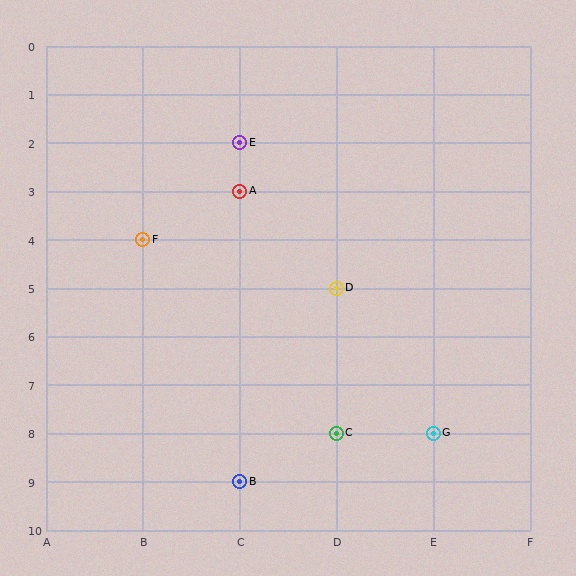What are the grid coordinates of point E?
Point E is at grid coordinates (C, 2).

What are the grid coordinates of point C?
Point C is at grid coordinates (D, 8).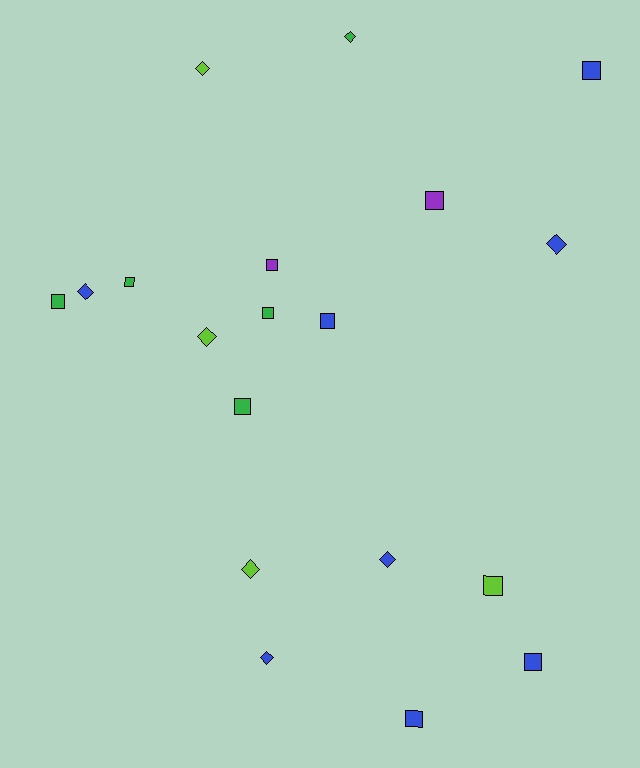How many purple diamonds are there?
There are no purple diamonds.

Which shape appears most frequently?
Square, with 11 objects.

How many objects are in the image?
There are 19 objects.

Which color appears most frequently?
Blue, with 8 objects.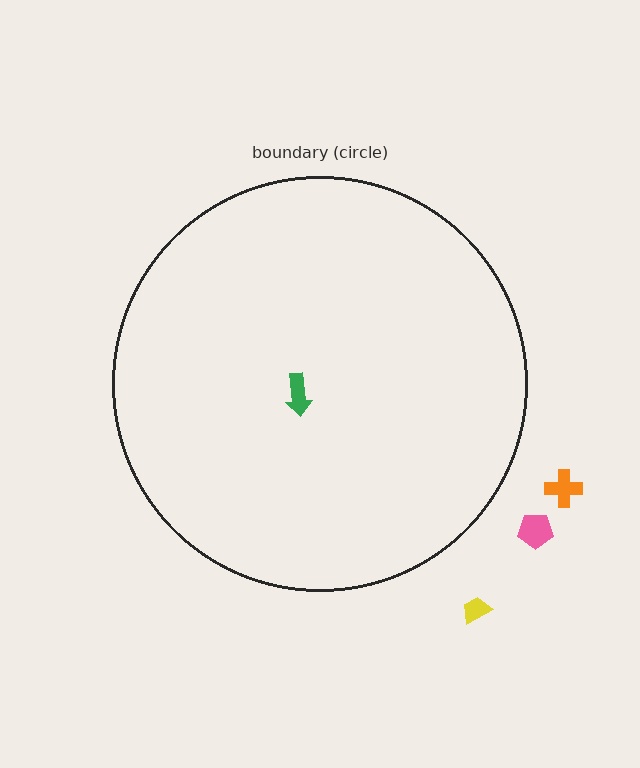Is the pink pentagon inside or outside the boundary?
Outside.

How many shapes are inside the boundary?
1 inside, 3 outside.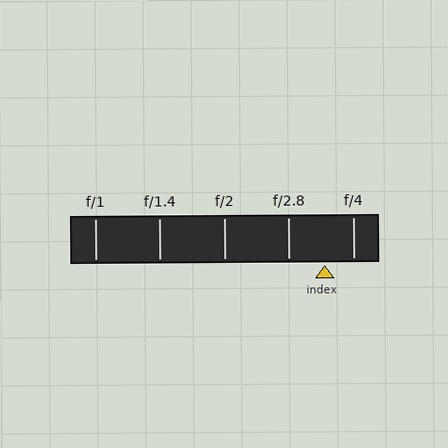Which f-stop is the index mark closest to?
The index mark is closest to f/4.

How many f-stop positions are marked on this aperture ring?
There are 5 f-stop positions marked.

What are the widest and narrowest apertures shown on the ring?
The widest aperture shown is f/1 and the narrowest is f/4.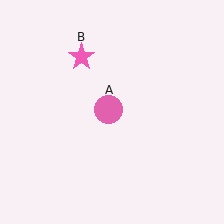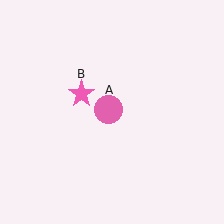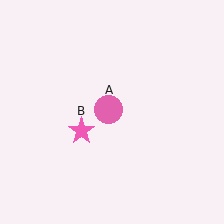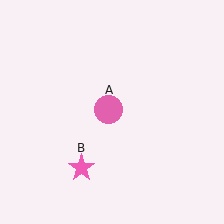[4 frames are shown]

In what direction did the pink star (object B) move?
The pink star (object B) moved down.